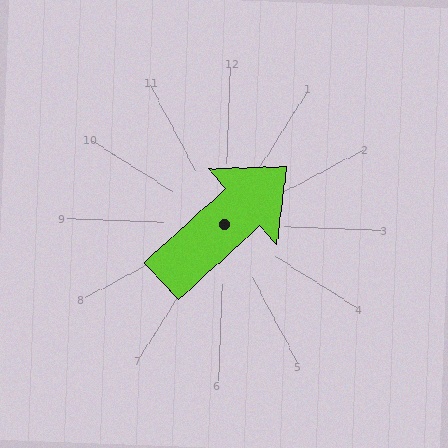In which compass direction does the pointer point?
Northeast.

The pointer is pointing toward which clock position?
Roughly 2 o'clock.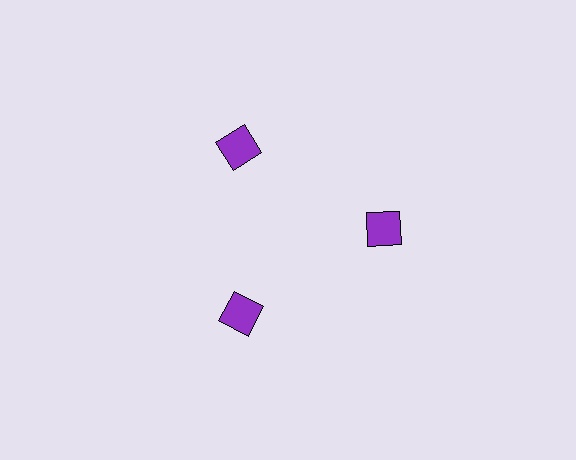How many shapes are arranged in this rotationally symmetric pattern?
There are 3 shapes, arranged in 3 groups of 1.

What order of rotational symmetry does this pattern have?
This pattern has 3-fold rotational symmetry.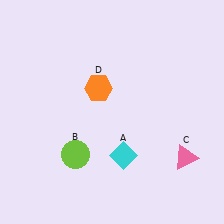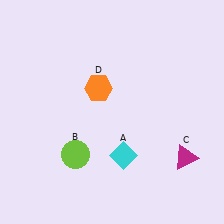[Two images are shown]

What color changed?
The triangle (C) changed from pink in Image 1 to magenta in Image 2.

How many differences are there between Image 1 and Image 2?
There is 1 difference between the two images.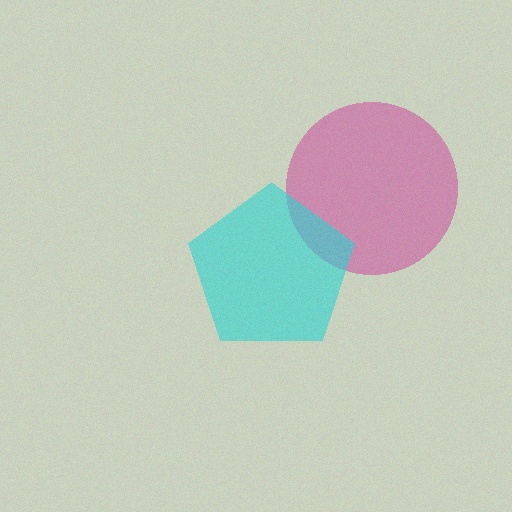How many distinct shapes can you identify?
There are 2 distinct shapes: a magenta circle, a cyan pentagon.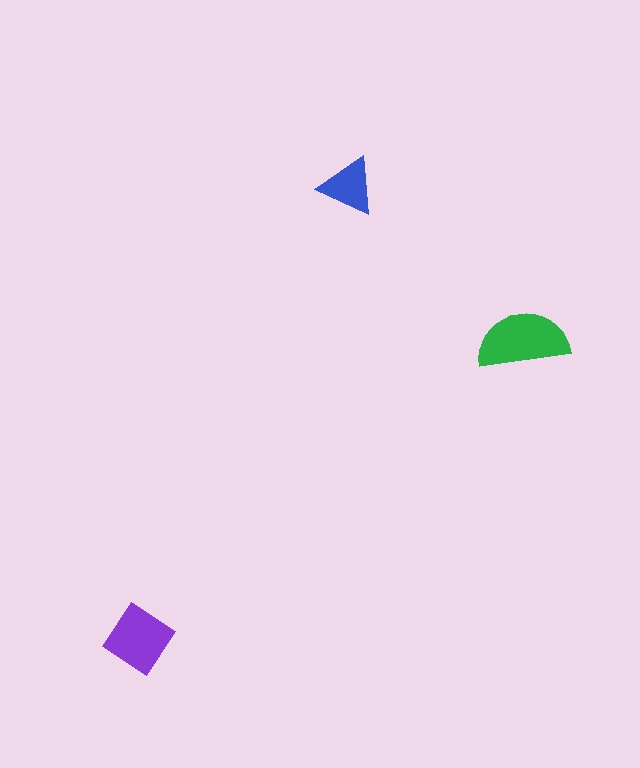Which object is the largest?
The green semicircle.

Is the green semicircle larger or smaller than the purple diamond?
Larger.